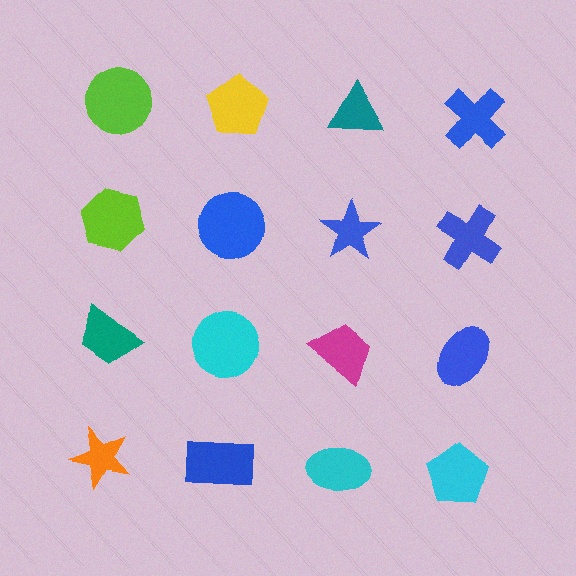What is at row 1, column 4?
A blue cross.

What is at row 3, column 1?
A teal trapezoid.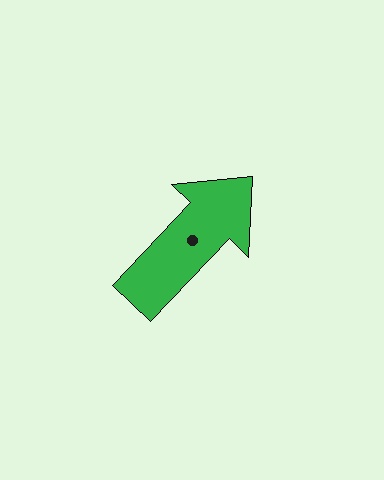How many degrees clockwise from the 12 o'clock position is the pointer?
Approximately 43 degrees.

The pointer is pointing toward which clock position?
Roughly 1 o'clock.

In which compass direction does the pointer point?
Northeast.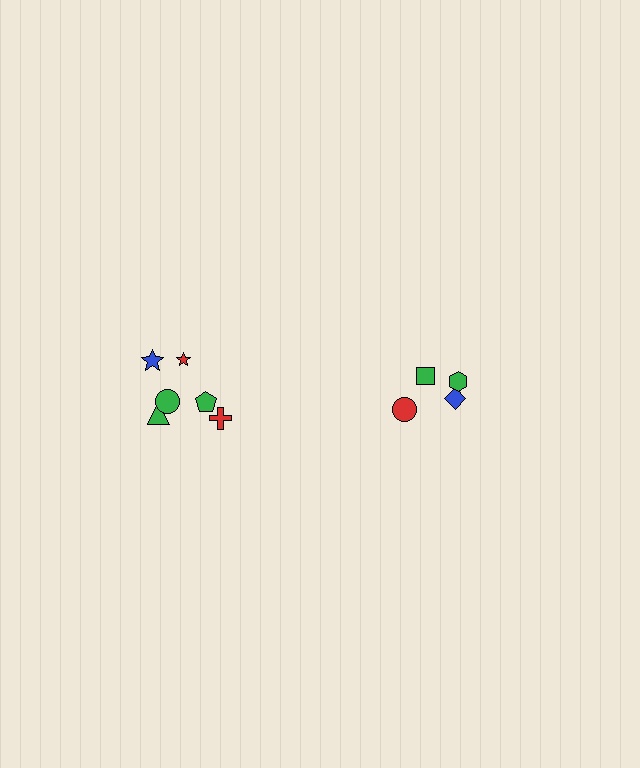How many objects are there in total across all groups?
There are 10 objects.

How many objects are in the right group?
There are 4 objects.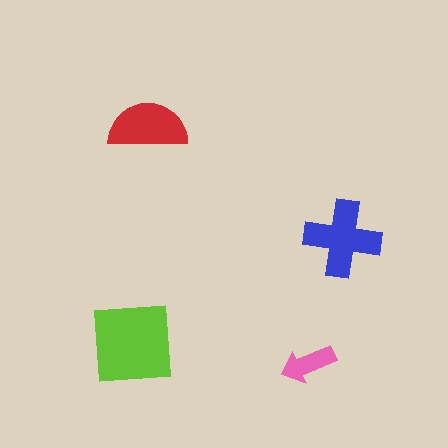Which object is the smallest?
The pink arrow.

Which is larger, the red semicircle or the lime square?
The lime square.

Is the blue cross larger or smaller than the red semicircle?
Larger.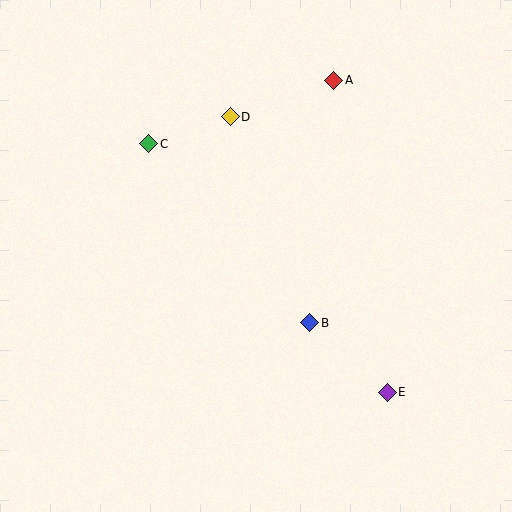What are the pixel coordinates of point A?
Point A is at (334, 80).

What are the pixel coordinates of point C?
Point C is at (149, 144).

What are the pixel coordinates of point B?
Point B is at (310, 323).